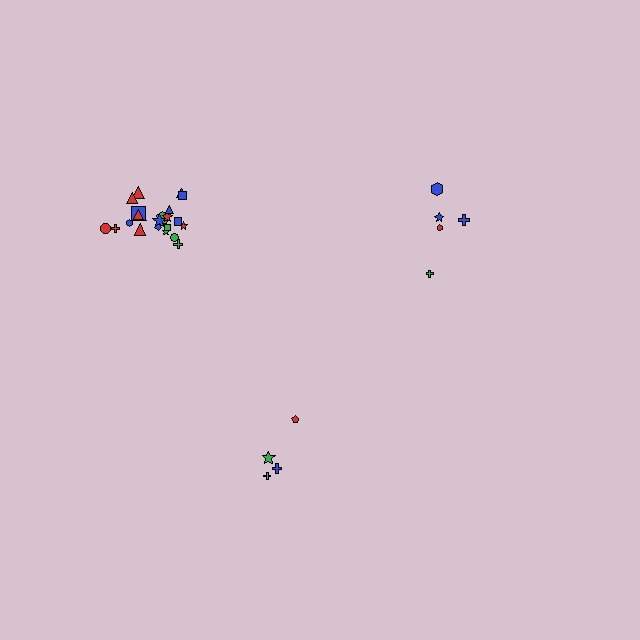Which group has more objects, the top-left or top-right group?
The top-left group.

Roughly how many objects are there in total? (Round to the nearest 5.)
Roughly 30 objects in total.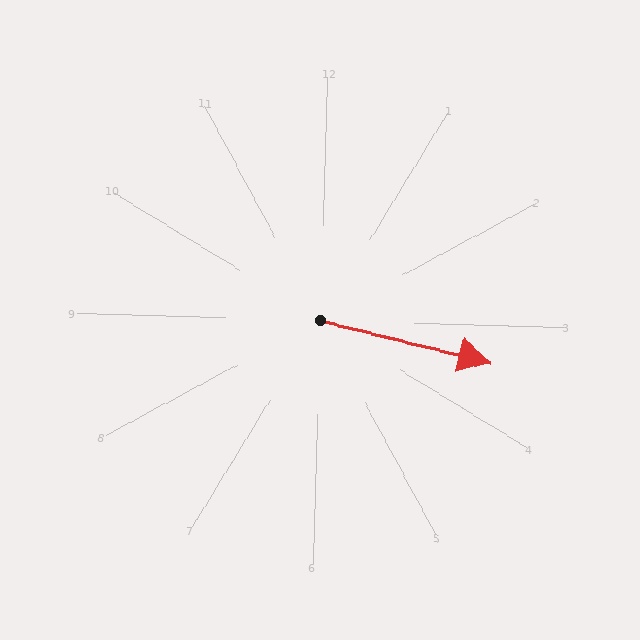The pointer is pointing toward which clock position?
Roughly 3 o'clock.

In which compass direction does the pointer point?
East.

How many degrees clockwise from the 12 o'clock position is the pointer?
Approximately 102 degrees.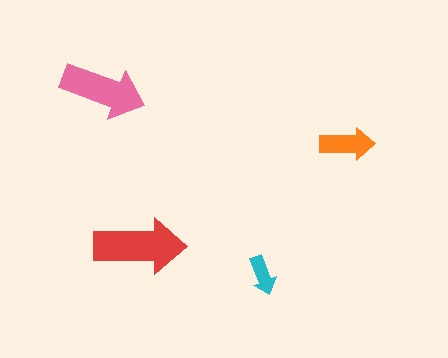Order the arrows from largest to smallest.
the red one, the pink one, the orange one, the cyan one.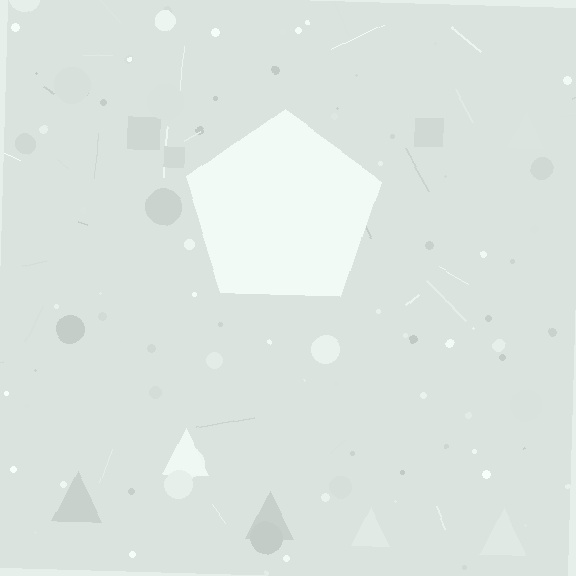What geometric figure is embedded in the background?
A pentagon is embedded in the background.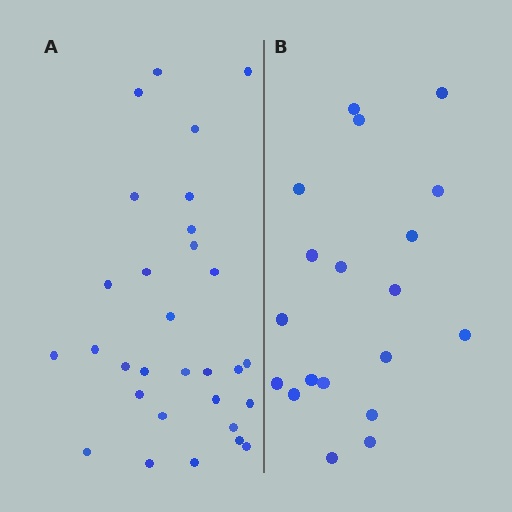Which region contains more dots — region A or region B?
Region A (the left region) has more dots.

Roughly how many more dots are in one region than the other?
Region A has roughly 12 or so more dots than region B.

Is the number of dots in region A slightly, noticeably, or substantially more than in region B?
Region A has substantially more. The ratio is roughly 1.6 to 1.